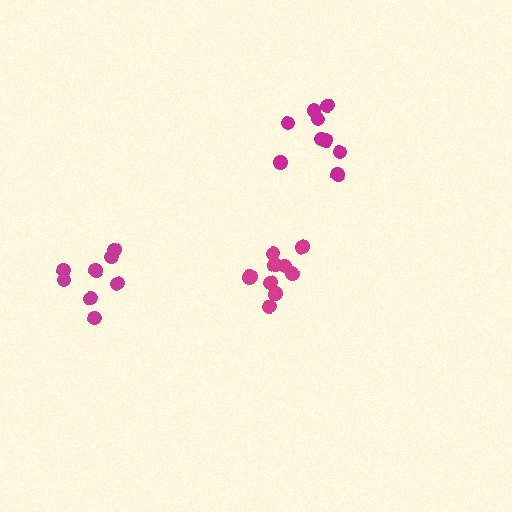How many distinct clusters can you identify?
There are 3 distinct clusters.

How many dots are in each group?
Group 1: 9 dots, Group 2: 10 dots, Group 3: 8 dots (27 total).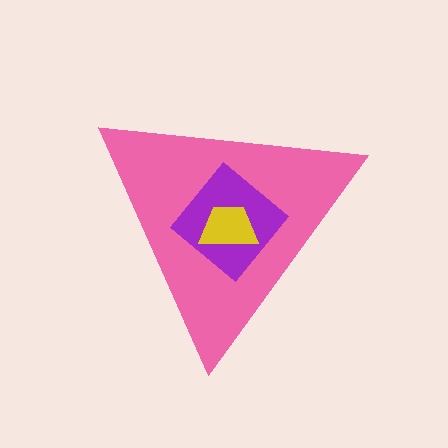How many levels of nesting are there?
3.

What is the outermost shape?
The pink triangle.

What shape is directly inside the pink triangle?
The purple diamond.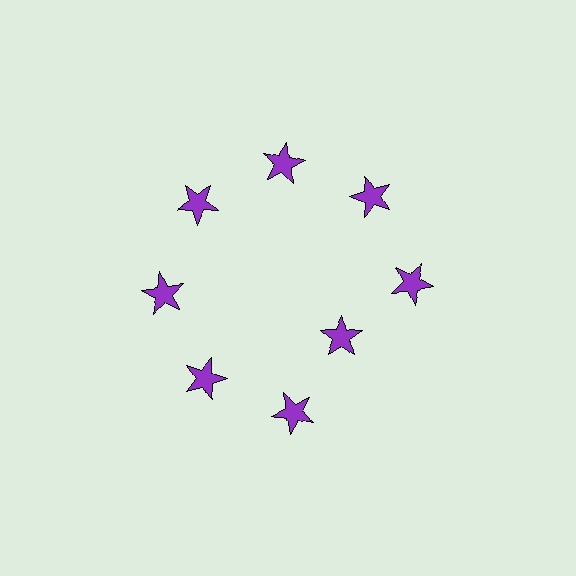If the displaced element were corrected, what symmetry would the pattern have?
It would have 8-fold rotational symmetry — the pattern would map onto itself every 45 degrees.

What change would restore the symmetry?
The symmetry would be restored by moving it outward, back onto the ring so that all 8 stars sit at equal angles and equal distance from the center.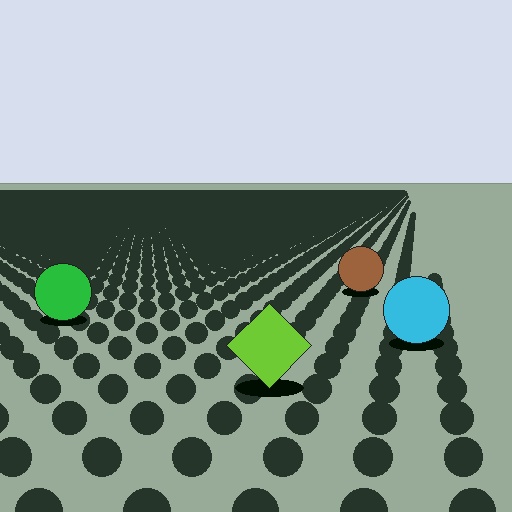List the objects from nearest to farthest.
From nearest to farthest: the lime diamond, the cyan circle, the green circle, the brown circle.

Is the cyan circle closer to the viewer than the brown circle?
Yes. The cyan circle is closer — you can tell from the texture gradient: the ground texture is coarser near it.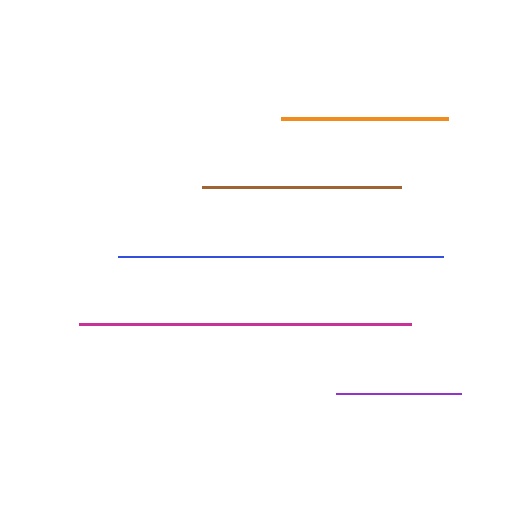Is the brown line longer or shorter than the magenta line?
The magenta line is longer than the brown line.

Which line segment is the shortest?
The purple line is the shortest at approximately 125 pixels.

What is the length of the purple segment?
The purple segment is approximately 125 pixels long.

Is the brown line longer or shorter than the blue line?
The blue line is longer than the brown line.